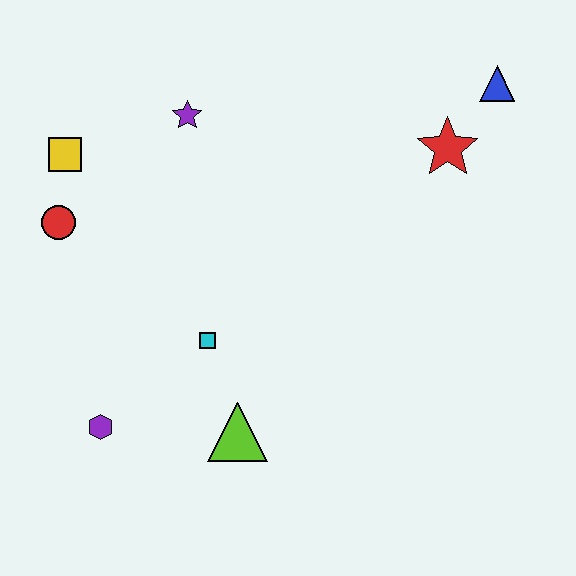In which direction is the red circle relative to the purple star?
The red circle is to the left of the purple star.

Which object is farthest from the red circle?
The blue triangle is farthest from the red circle.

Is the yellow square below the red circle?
No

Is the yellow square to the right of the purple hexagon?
No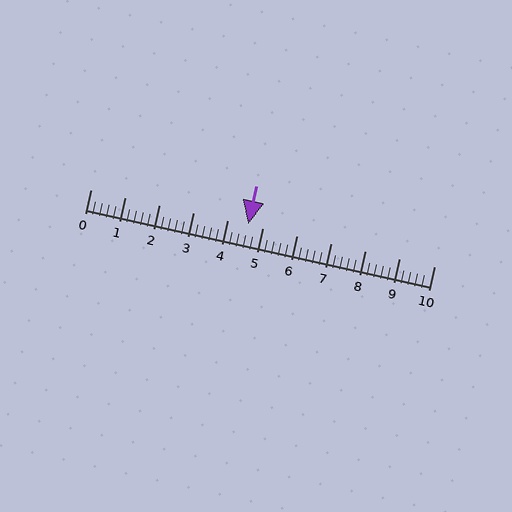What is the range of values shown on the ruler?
The ruler shows values from 0 to 10.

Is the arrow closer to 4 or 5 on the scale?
The arrow is closer to 5.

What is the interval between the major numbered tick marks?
The major tick marks are spaced 1 units apart.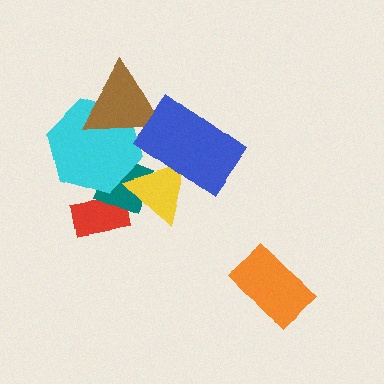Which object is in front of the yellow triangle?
The blue rectangle is in front of the yellow triangle.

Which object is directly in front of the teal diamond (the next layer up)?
The cyan hexagon is directly in front of the teal diamond.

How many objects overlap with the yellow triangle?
2 objects overlap with the yellow triangle.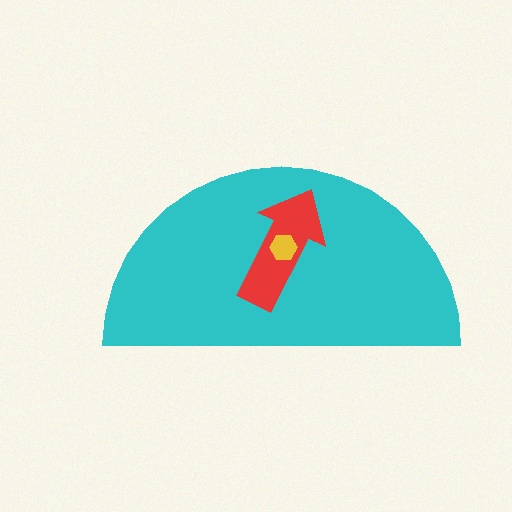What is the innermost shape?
The yellow hexagon.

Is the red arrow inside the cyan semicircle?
Yes.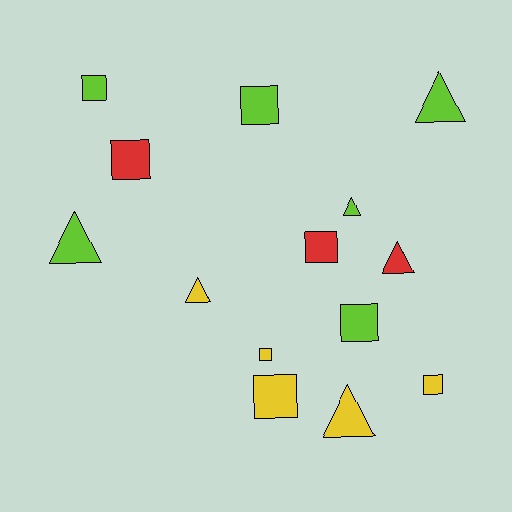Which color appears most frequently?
Lime, with 6 objects.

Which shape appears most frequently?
Square, with 8 objects.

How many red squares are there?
There are 2 red squares.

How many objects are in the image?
There are 14 objects.